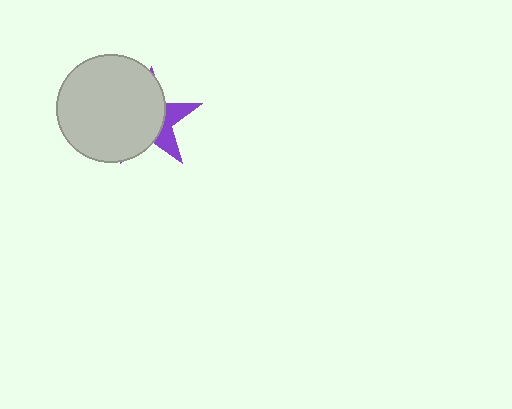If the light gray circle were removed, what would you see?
You would see the complete purple star.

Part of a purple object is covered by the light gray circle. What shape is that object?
It is a star.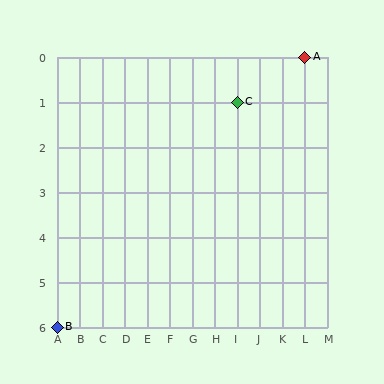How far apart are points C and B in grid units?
Points C and B are 8 columns and 5 rows apart (about 9.4 grid units diagonally).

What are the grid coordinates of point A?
Point A is at grid coordinates (L, 0).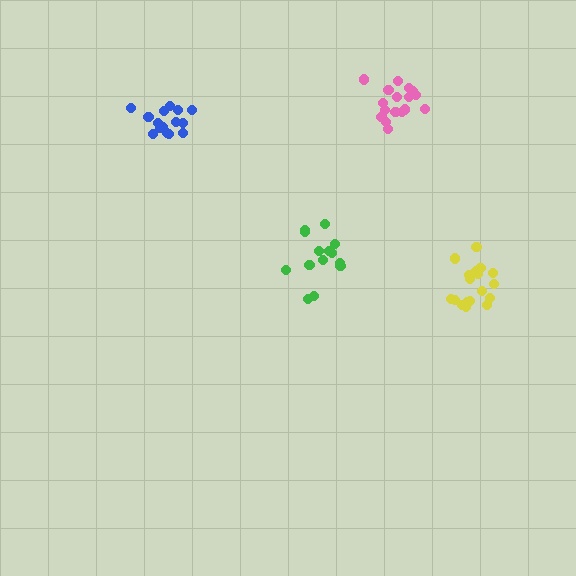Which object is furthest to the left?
The blue cluster is leftmost.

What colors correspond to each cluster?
The clusters are colored: blue, pink, green, yellow.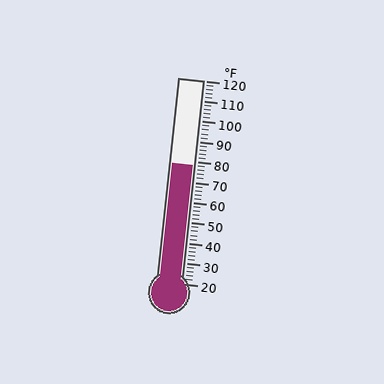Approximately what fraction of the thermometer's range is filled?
The thermometer is filled to approximately 60% of its range.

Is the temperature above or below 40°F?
The temperature is above 40°F.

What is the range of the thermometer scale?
The thermometer scale ranges from 20°F to 120°F.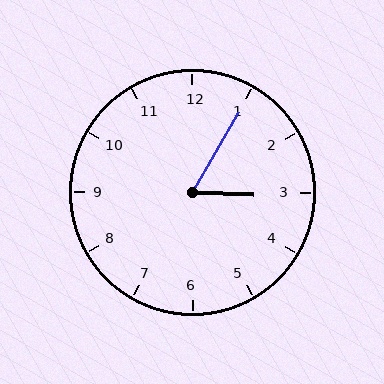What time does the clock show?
3:05.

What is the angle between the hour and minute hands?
Approximately 62 degrees.